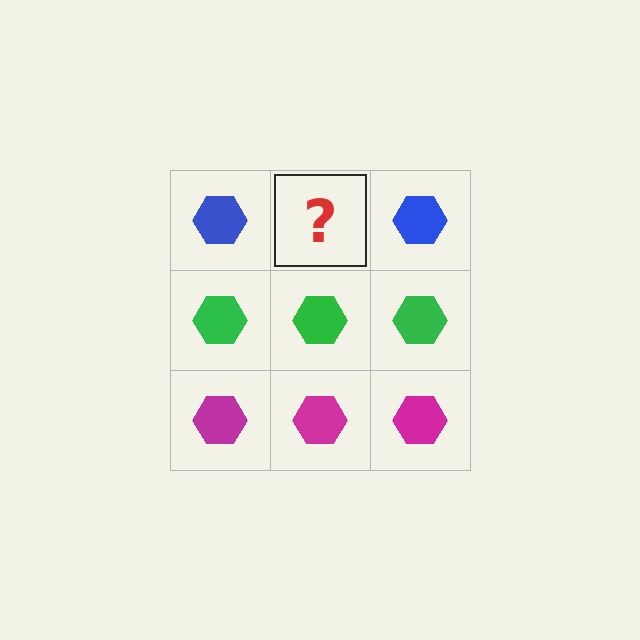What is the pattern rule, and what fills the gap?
The rule is that each row has a consistent color. The gap should be filled with a blue hexagon.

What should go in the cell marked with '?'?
The missing cell should contain a blue hexagon.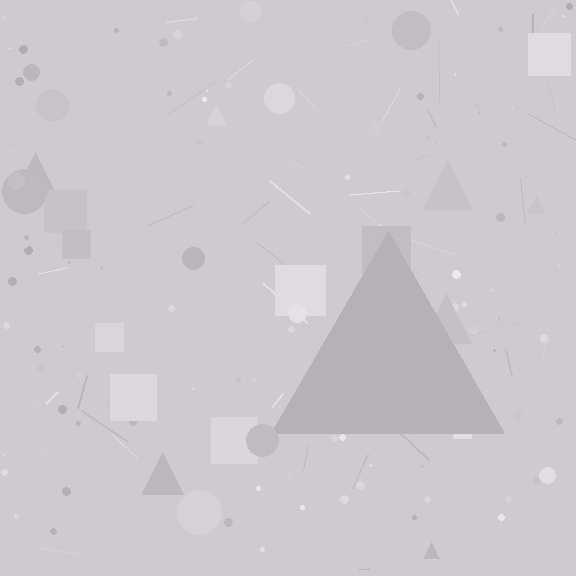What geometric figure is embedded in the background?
A triangle is embedded in the background.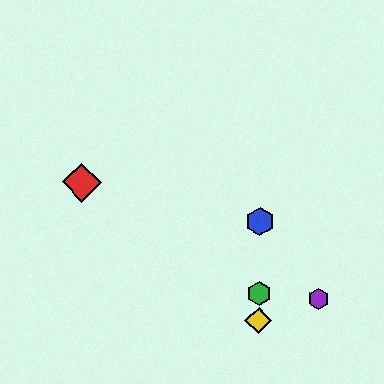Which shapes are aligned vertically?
The blue hexagon, the green hexagon, the yellow diamond are aligned vertically.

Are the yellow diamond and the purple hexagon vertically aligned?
No, the yellow diamond is at x≈258 and the purple hexagon is at x≈318.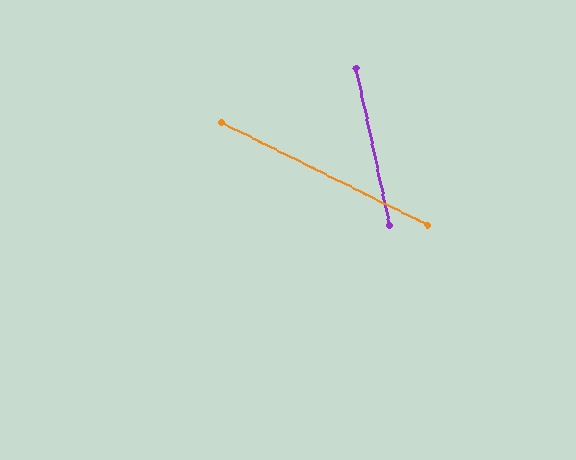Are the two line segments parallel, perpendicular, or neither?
Neither parallel nor perpendicular — they differ by about 51°.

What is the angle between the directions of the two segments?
Approximately 51 degrees.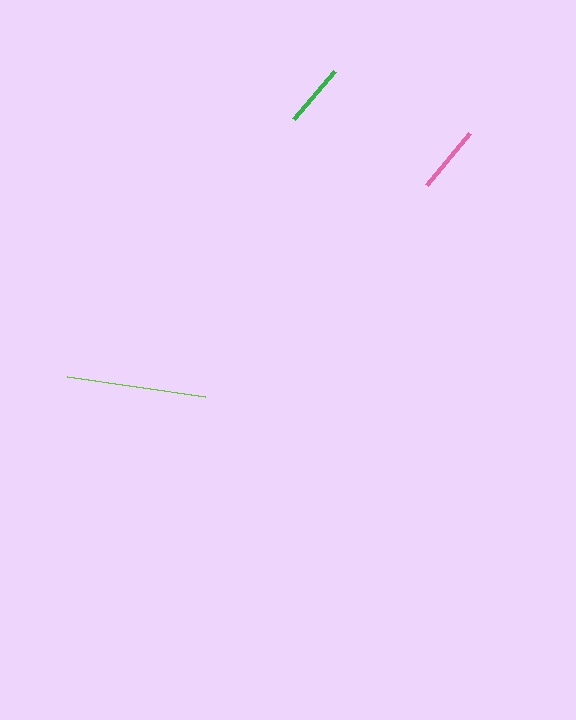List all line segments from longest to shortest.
From longest to shortest: lime, pink, green.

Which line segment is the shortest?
The green line is the shortest at approximately 63 pixels.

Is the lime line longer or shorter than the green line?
The lime line is longer than the green line.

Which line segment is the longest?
The lime line is the longest at approximately 139 pixels.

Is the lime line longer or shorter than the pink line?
The lime line is longer than the pink line.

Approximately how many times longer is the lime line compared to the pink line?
The lime line is approximately 2.1 times the length of the pink line.